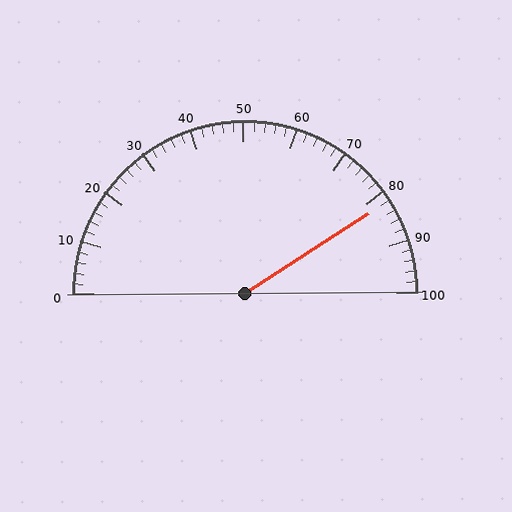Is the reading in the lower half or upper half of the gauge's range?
The reading is in the upper half of the range (0 to 100).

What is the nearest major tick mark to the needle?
The nearest major tick mark is 80.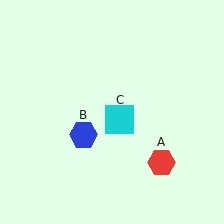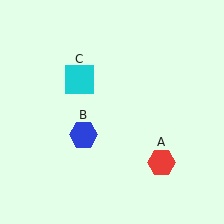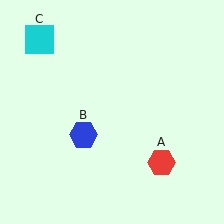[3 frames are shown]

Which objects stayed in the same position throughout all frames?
Red hexagon (object A) and blue hexagon (object B) remained stationary.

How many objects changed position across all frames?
1 object changed position: cyan square (object C).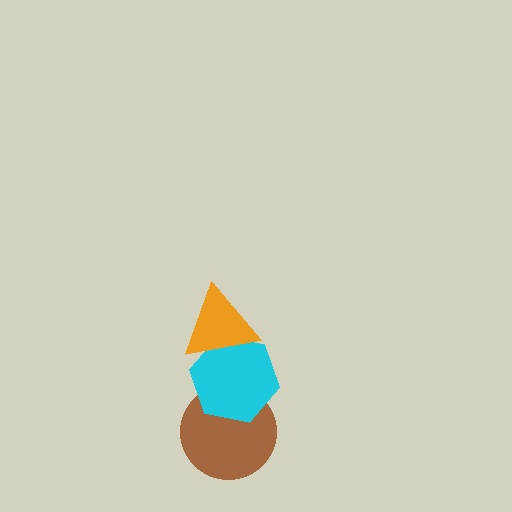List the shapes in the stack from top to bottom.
From top to bottom: the orange triangle, the cyan hexagon, the brown circle.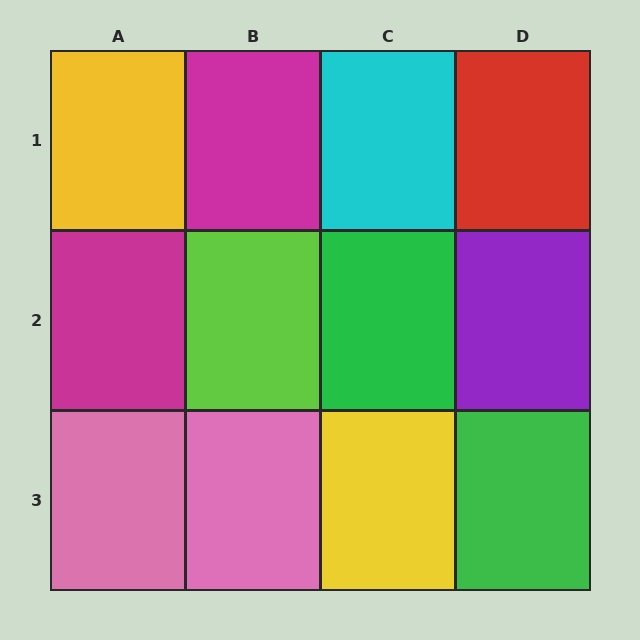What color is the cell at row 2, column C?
Green.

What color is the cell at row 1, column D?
Red.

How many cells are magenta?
2 cells are magenta.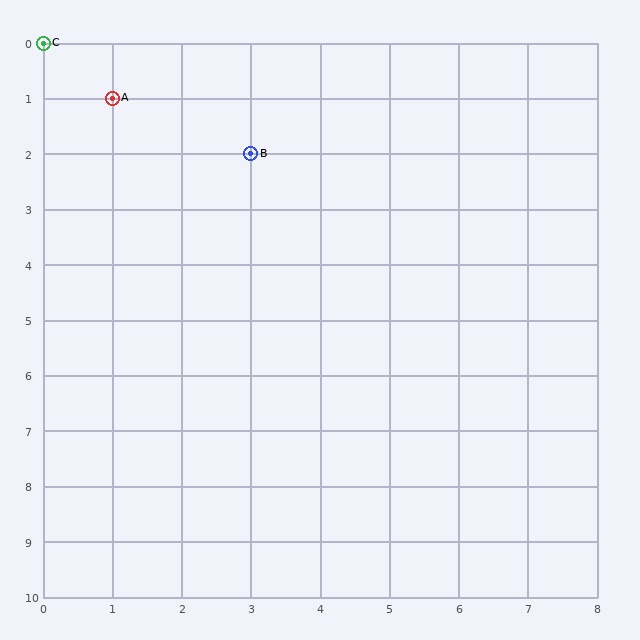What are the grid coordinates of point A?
Point A is at grid coordinates (1, 1).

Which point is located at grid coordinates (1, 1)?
Point A is at (1, 1).